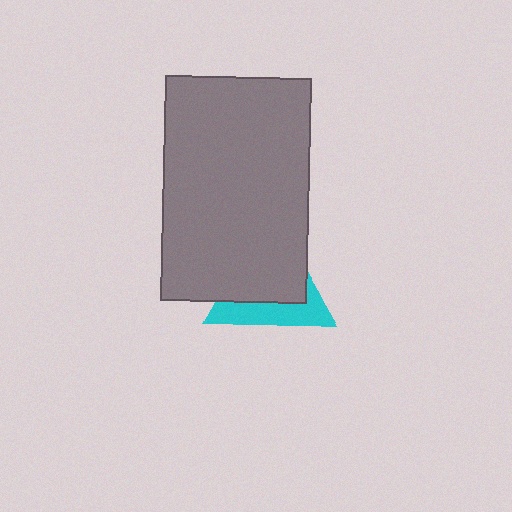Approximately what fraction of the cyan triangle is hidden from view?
Roughly 62% of the cyan triangle is hidden behind the gray rectangle.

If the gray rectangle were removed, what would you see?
You would see the complete cyan triangle.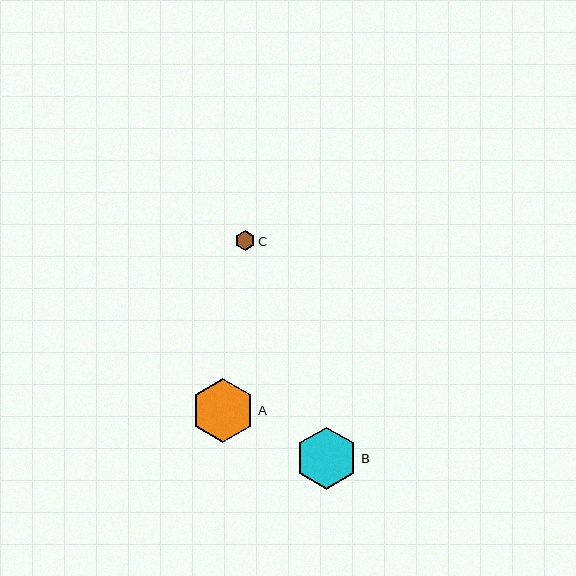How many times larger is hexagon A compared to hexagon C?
Hexagon A is approximately 3.2 times the size of hexagon C.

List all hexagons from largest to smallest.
From largest to smallest: A, B, C.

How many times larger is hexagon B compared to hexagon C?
Hexagon B is approximately 3.1 times the size of hexagon C.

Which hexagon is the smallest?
Hexagon C is the smallest with a size of approximately 20 pixels.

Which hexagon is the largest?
Hexagon A is the largest with a size of approximately 64 pixels.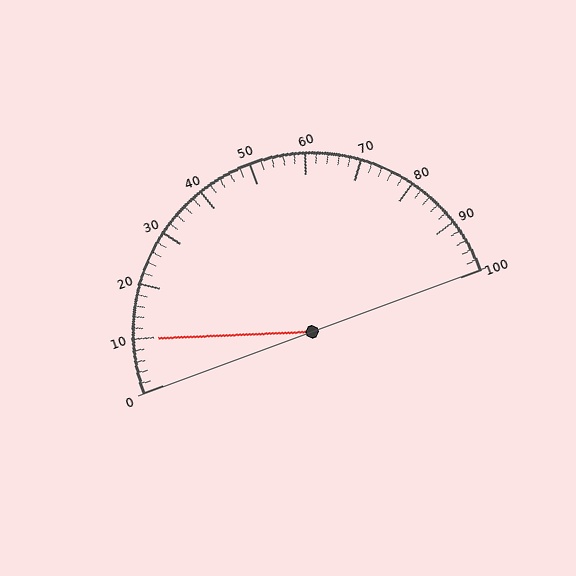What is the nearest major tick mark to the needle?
The nearest major tick mark is 10.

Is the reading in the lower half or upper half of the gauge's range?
The reading is in the lower half of the range (0 to 100).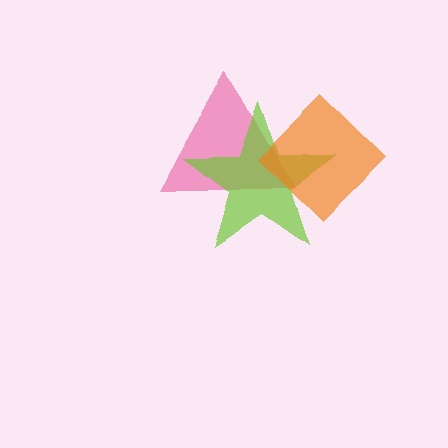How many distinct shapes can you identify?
There are 3 distinct shapes: a pink triangle, a lime star, an orange diamond.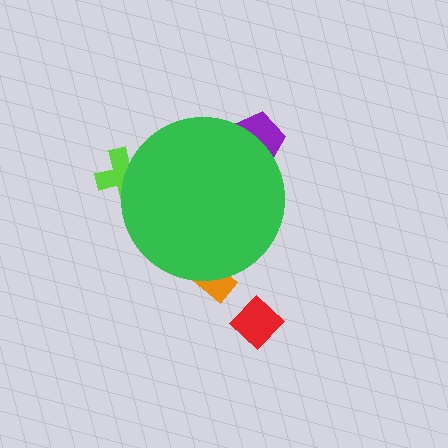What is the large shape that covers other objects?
A green circle.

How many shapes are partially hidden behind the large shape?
3 shapes are partially hidden.